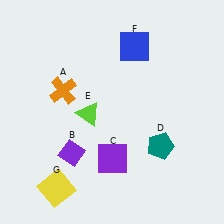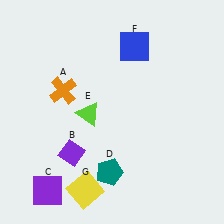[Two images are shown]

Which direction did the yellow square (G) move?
The yellow square (G) moved right.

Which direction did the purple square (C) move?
The purple square (C) moved left.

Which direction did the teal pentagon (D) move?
The teal pentagon (D) moved left.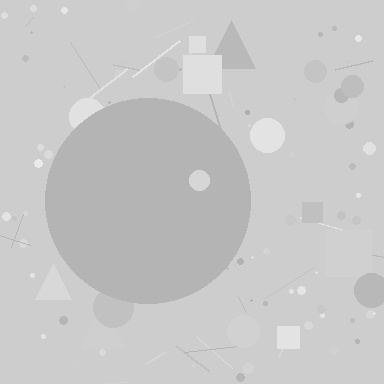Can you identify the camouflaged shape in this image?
The camouflaged shape is a circle.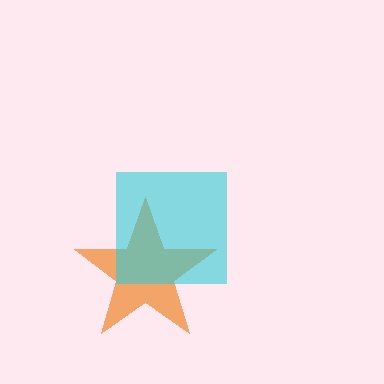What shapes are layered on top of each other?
The layered shapes are: an orange star, a cyan square.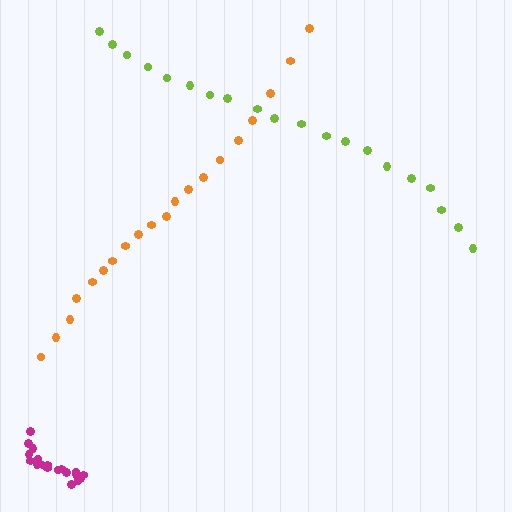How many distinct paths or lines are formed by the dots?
There are 3 distinct paths.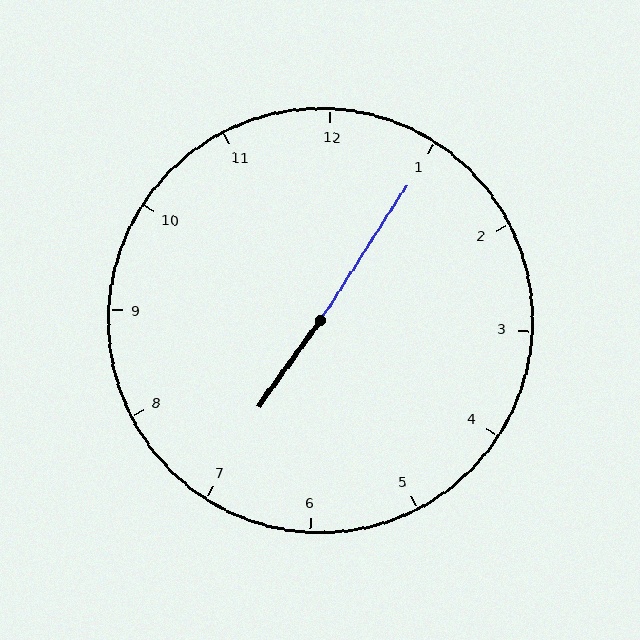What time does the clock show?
7:05.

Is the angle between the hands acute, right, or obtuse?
It is obtuse.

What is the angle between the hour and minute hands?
Approximately 178 degrees.